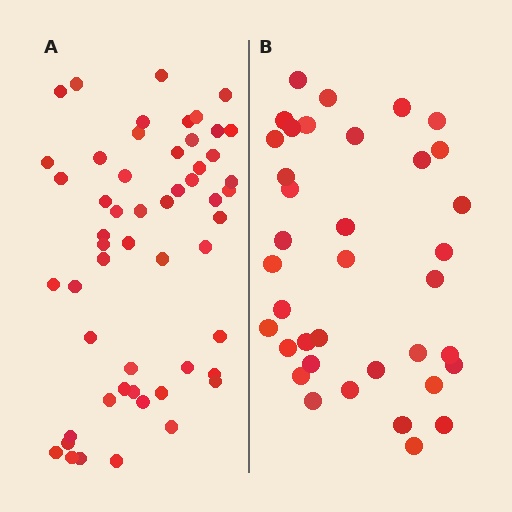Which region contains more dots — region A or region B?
Region A (the left region) has more dots.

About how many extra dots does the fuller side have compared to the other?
Region A has approximately 15 more dots than region B.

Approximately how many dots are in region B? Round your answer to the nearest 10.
About 40 dots. (The exact count is 37, which rounds to 40.)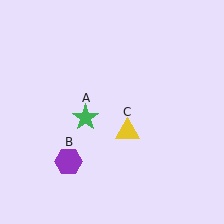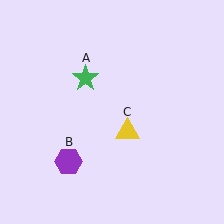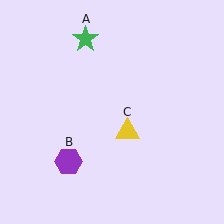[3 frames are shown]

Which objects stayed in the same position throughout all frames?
Purple hexagon (object B) and yellow triangle (object C) remained stationary.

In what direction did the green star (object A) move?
The green star (object A) moved up.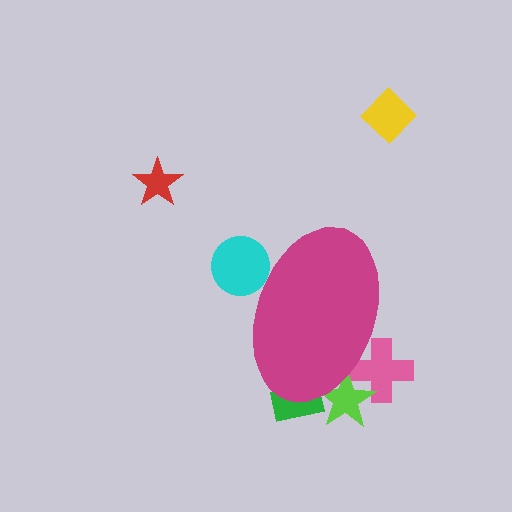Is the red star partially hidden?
No, the red star is fully visible.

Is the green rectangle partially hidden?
Yes, the green rectangle is partially hidden behind the magenta ellipse.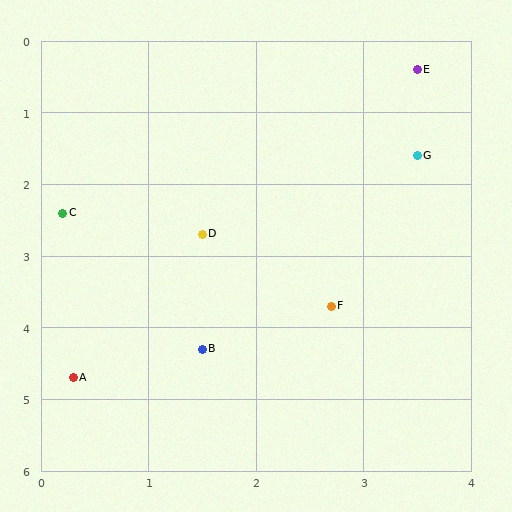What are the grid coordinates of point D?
Point D is at approximately (1.5, 2.7).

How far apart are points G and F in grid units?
Points G and F are about 2.2 grid units apart.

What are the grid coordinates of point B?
Point B is at approximately (1.5, 4.3).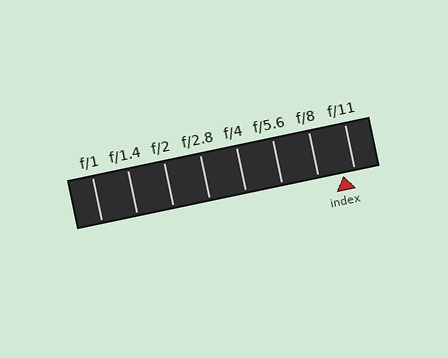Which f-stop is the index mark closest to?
The index mark is closest to f/11.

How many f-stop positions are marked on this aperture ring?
There are 8 f-stop positions marked.